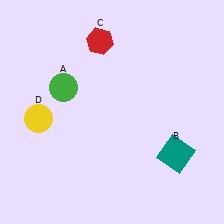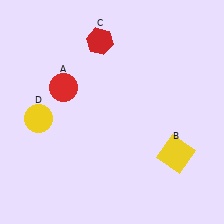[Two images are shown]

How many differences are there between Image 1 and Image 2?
There are 2 differences between the two images.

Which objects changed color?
A changed from green to red. B changed from teal to yellow.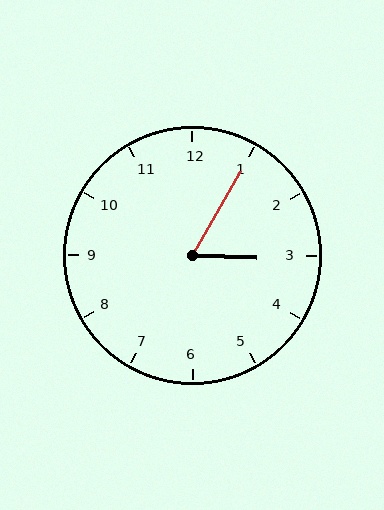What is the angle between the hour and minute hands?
Approximately 62 degrees.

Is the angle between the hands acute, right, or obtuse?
It is acute.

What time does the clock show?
3:05.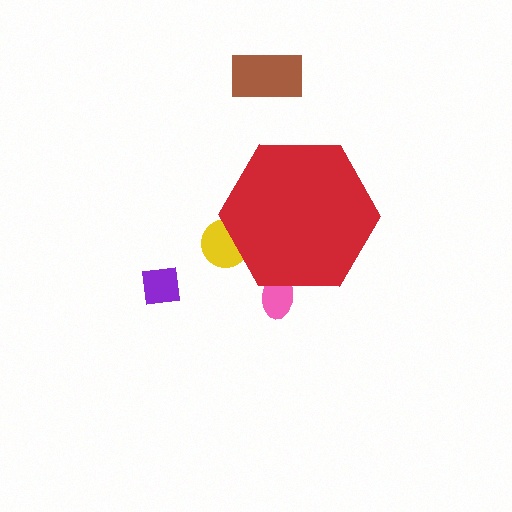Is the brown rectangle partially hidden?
No, the brown rectangle is fully visible.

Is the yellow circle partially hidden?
Yes, the yellow circle is partially hidden behind the red hexagon.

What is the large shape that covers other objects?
A red hexagon.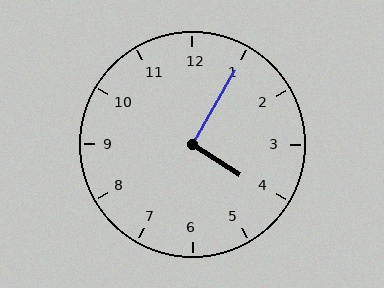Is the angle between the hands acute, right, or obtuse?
It is right.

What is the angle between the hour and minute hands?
Approximately 92 degrees.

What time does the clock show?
4:05.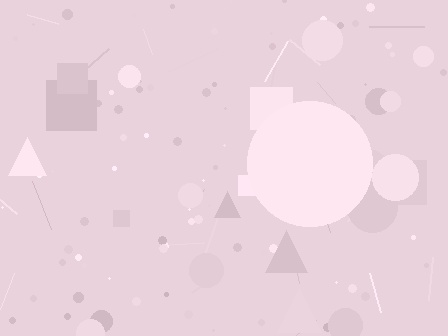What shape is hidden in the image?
A circle is hidden in the image.